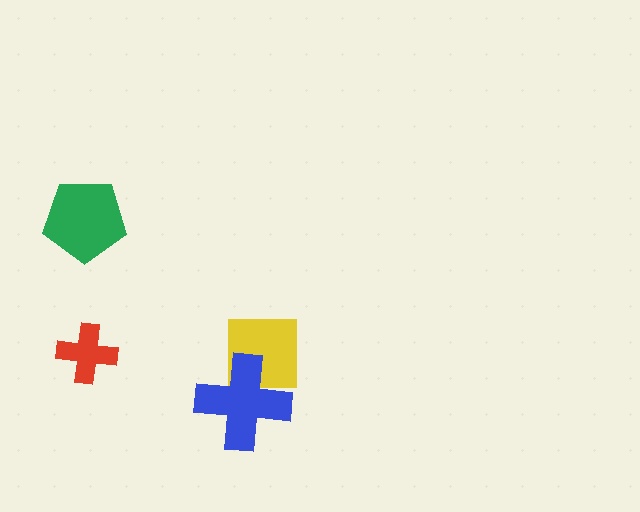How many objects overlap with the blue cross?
1 object overlaps with the blue cross.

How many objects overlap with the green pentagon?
0 objects overlap with the green pentagon.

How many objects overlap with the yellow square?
1 object overlaps with the yellow square.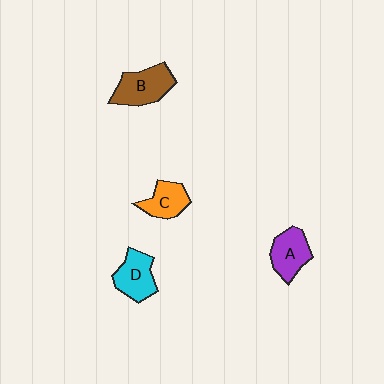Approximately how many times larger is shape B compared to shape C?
Approximately 1.4 times.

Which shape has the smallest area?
Shape C (orange).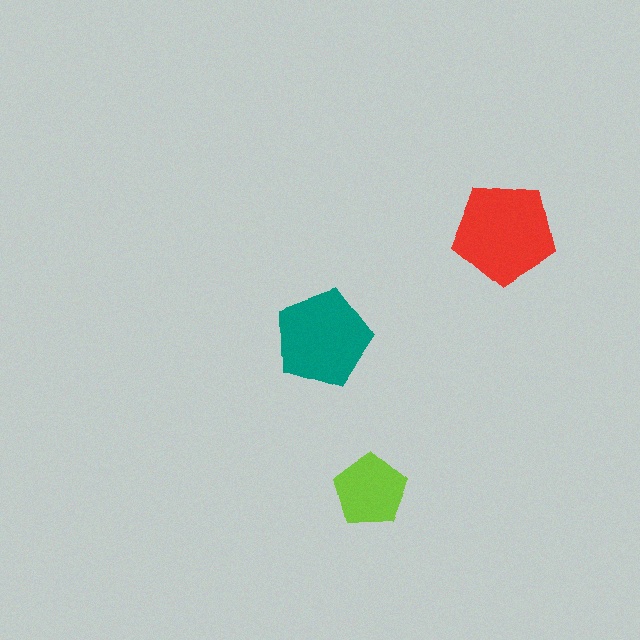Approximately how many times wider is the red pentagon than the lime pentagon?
About 1.5 times wider.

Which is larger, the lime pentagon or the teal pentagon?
The teal one.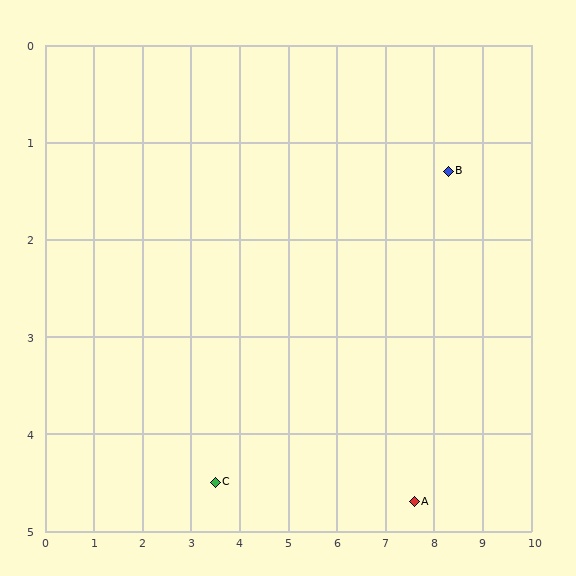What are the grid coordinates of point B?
Point B is at approximately (8.3, 1.3).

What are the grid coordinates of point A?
Point A is at approximately (7.6, 4.7).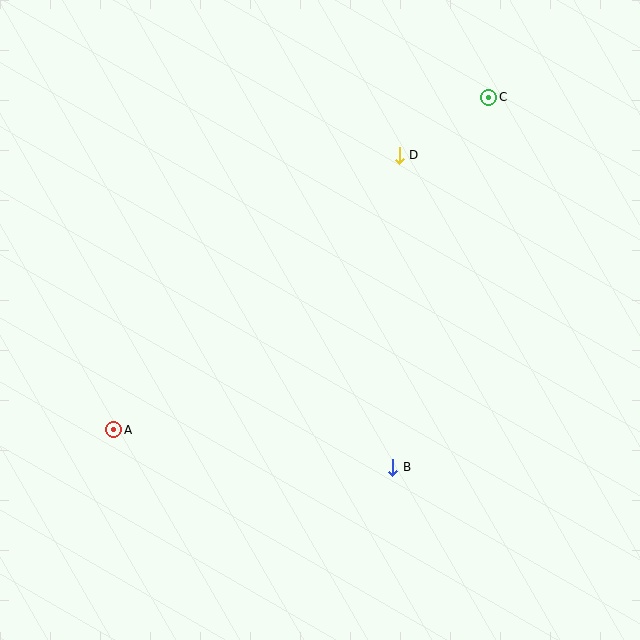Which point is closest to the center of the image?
Point B at (393, 467) is closest to the center.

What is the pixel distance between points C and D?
The distance between C and D is 107 pixels.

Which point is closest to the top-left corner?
Point D is closest to the top-left corner.